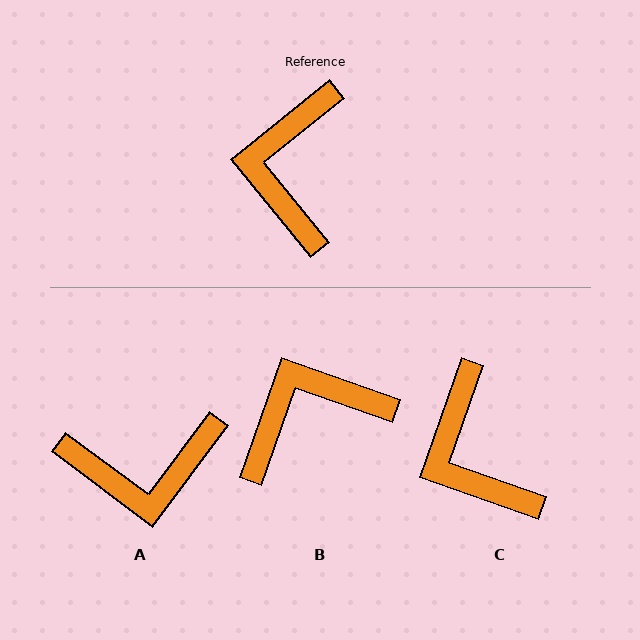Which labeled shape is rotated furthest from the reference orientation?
A, about 104 degrees away.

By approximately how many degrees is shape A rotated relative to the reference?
Approximately 104 degrees counter-clockwise.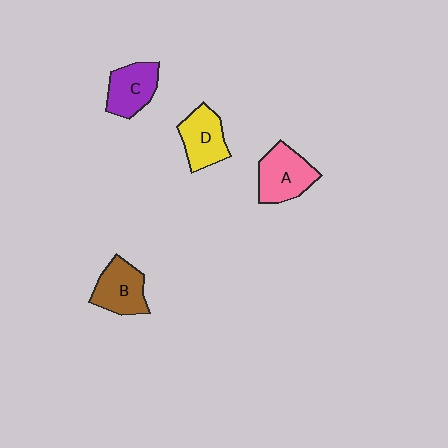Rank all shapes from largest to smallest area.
From largest to smallest: A (pink), B (brown), D (yellow), C (purple).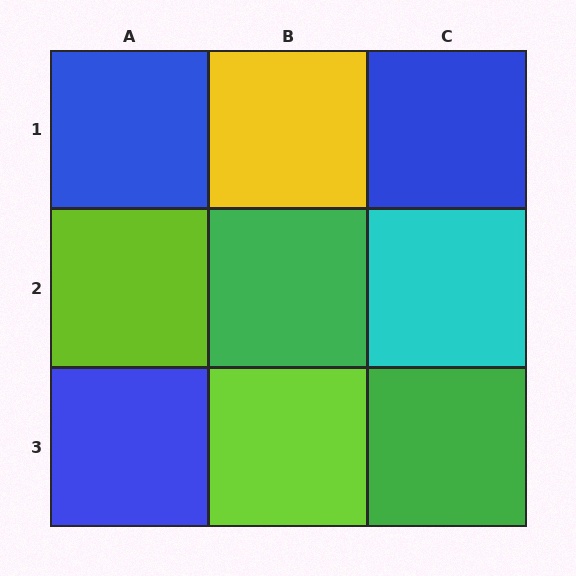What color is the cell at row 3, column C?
Green.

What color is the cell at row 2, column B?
Green.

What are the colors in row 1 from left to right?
Blue, yellow, blue.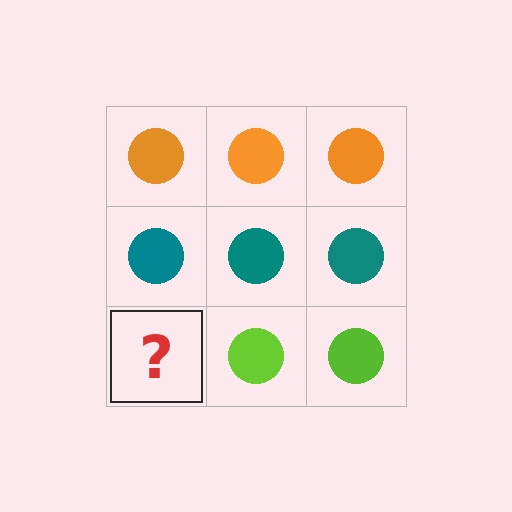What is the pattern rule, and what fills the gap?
The rule is that each row has a consistent color. The gap should be filled with a lime circle.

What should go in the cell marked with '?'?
The missing cell should contain a lime circle.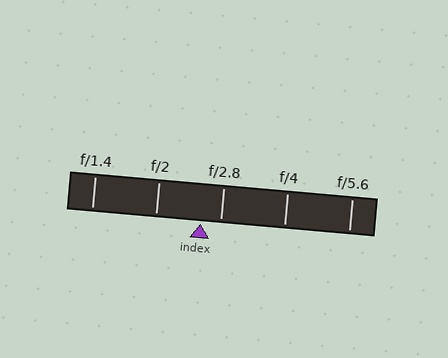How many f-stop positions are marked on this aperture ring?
There are 5 f-stop positions marked.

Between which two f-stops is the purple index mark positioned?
The index mark is between f/2 and f/2.8.